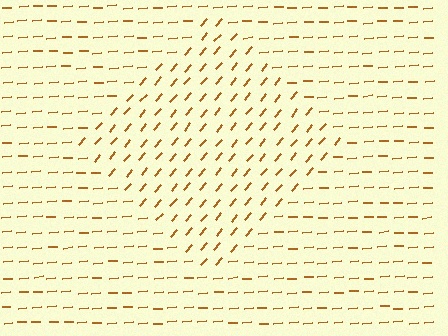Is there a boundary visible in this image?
Yes, there is a texture boundary formed by a change in line orientation.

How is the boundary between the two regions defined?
The boundary is defined purely by a change in line orientation (approximately 45 degrees difference). All lines are the same color and thickness.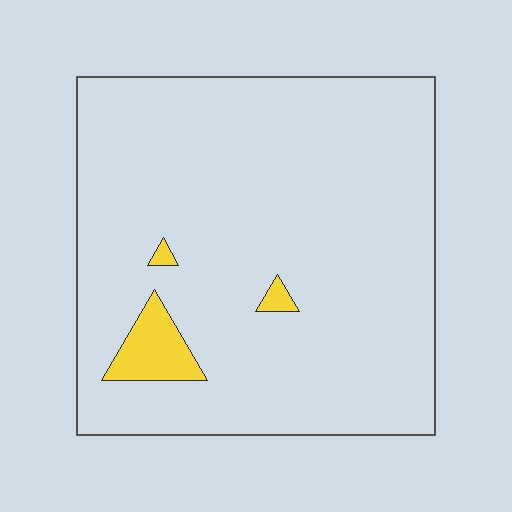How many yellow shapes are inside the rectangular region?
3.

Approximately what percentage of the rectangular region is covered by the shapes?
Approximately 5%.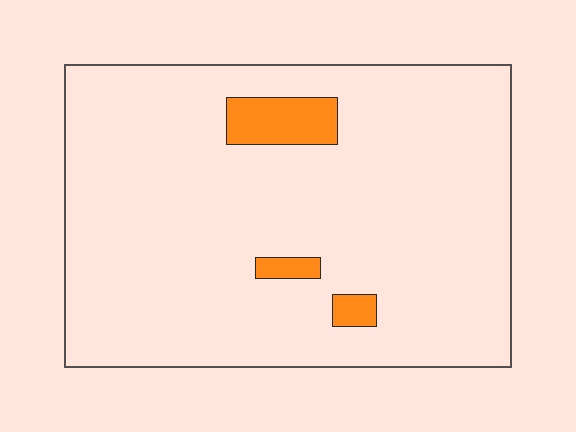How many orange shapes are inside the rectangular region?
3.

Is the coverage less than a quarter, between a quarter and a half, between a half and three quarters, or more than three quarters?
Less than a quarter.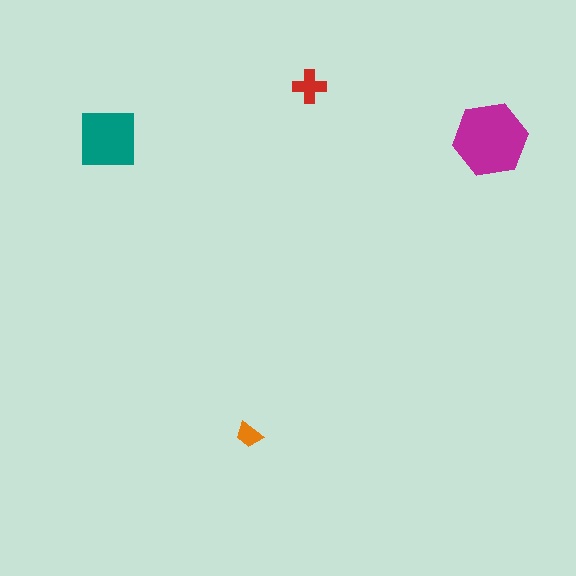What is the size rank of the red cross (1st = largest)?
3rd.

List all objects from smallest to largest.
The orange trapezoid, the red cross, the teal square, the magenta hexagon.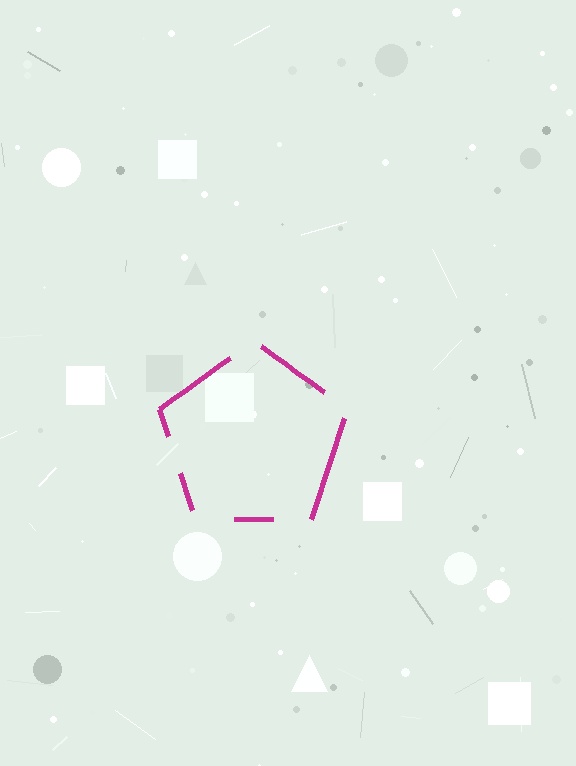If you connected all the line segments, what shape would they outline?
They would outline a pentagon.